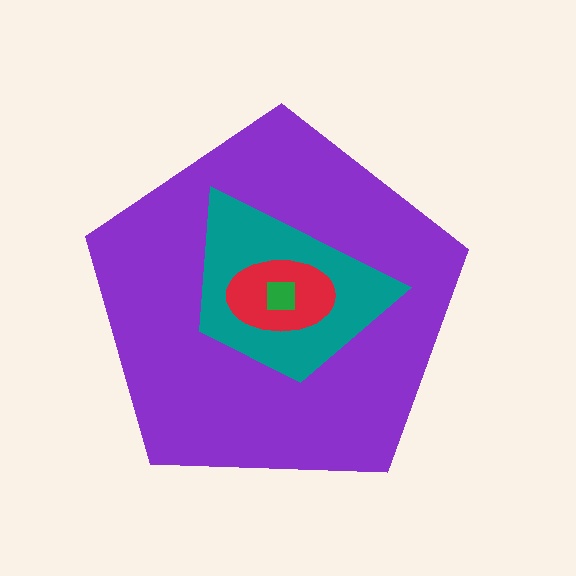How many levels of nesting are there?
4.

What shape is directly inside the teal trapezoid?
The red ellipse.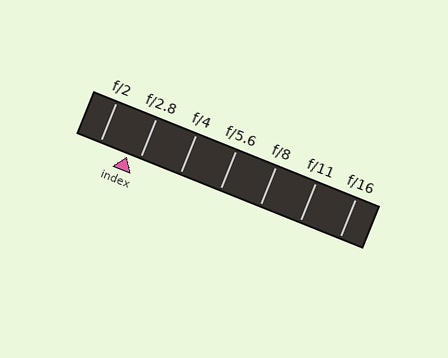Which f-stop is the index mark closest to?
The index mark is closest to f/2.8.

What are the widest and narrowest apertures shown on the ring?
The widest aperture shown is f/2 and the narrowest is f/16.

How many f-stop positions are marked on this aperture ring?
There are 7 f-stop positions marked.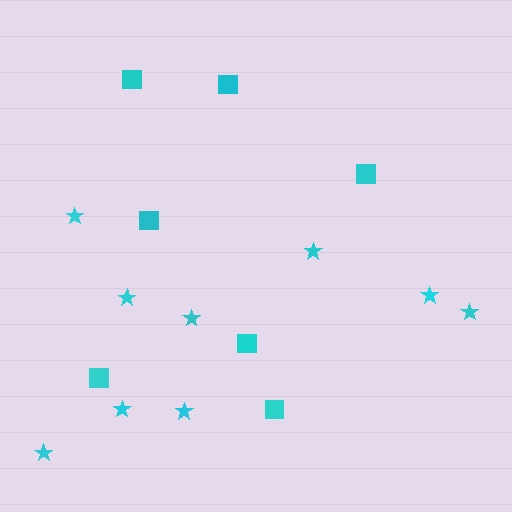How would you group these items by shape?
There are 2 groups: one group of squares (7) and one group of stars (9).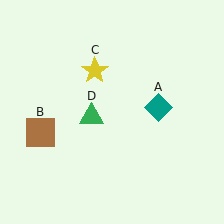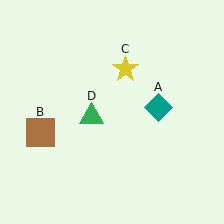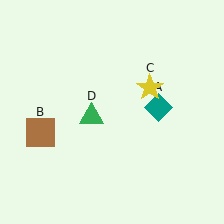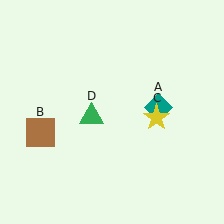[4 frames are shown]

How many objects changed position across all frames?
1 object changed position: yellow star (object C).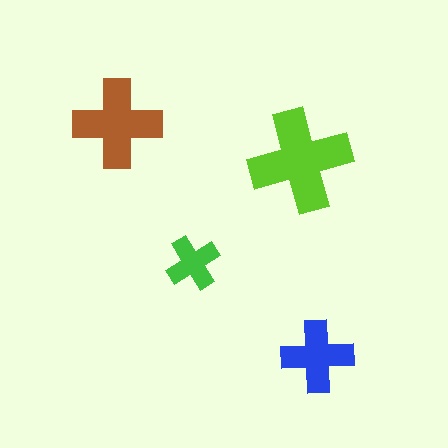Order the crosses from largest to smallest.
the lime one, the brown one, the blue one, the green one.